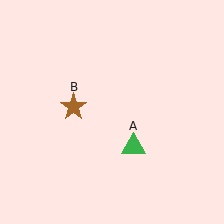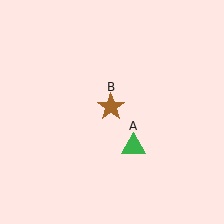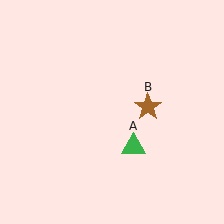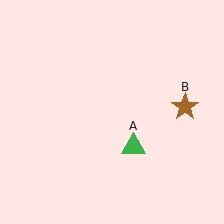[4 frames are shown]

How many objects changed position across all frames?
1 object changed position: brown star (object B).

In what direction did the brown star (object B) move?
The brown star (object B) moved right.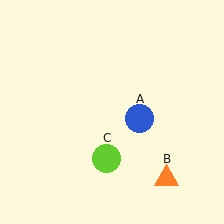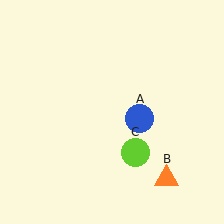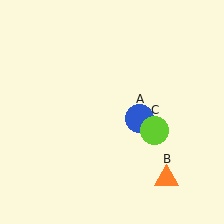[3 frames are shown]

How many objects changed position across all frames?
1 object changed position: lime circle (object C).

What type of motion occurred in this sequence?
The lime circle (object C) rotated counterclockwise around the center of the scene.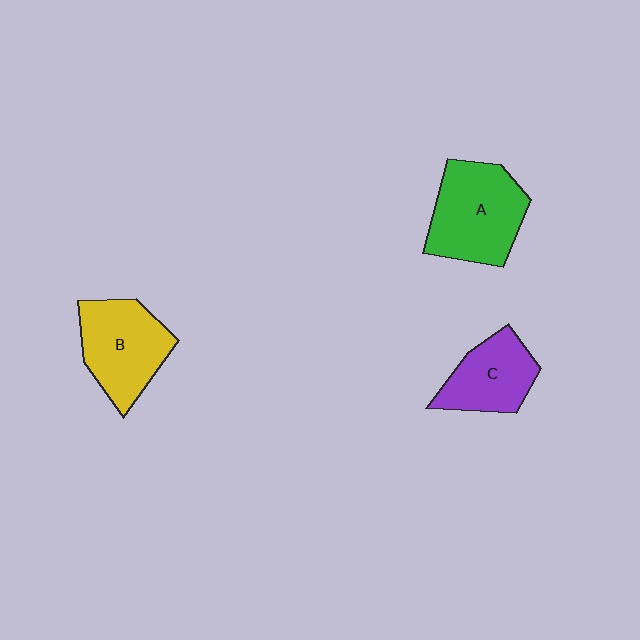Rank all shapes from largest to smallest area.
From largest to smallest: A (green), B (yellow), C (purple).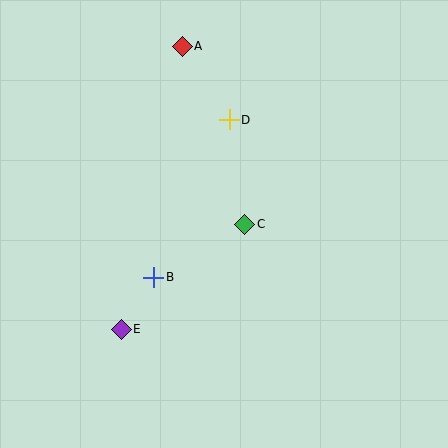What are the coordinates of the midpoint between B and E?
The midpoint between B and E is at (137, 303).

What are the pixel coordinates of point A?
Point A is at (182, 46).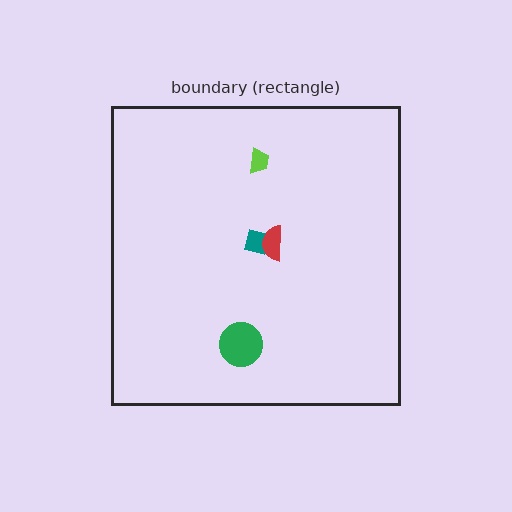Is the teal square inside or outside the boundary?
Inside.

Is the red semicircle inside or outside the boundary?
Inside.